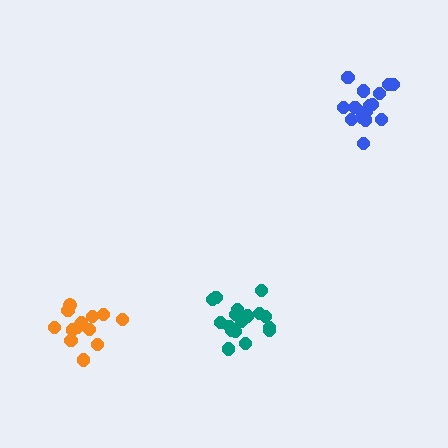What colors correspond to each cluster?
The clusters are colored: orange, teal, blue.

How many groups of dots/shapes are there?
There are 3 groups.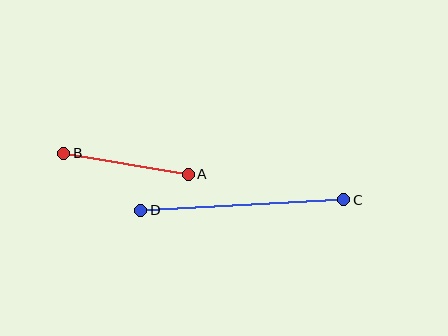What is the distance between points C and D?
The distance is approximately 203 pixels.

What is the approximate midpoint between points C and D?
The midpoint is at approximately (242, 205) pixels.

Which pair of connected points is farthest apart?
Points C and D are farthest apart.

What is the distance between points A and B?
The distance is approximately 126 pixels.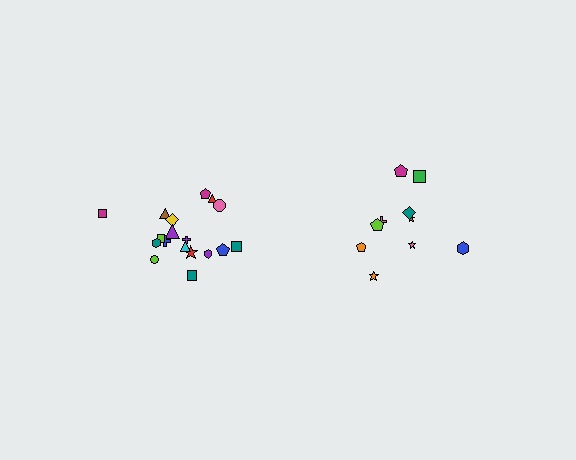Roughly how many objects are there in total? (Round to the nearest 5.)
Roughly 30 objects in total.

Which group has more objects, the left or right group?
The left group.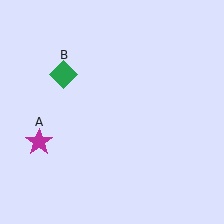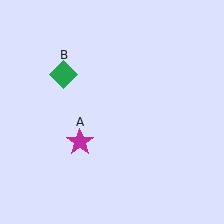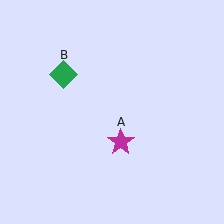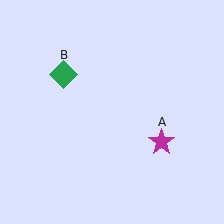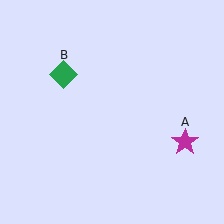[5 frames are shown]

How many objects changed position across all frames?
1 object changed position: magenta star (object A).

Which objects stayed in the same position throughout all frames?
Green diamond (object B) remained stationary.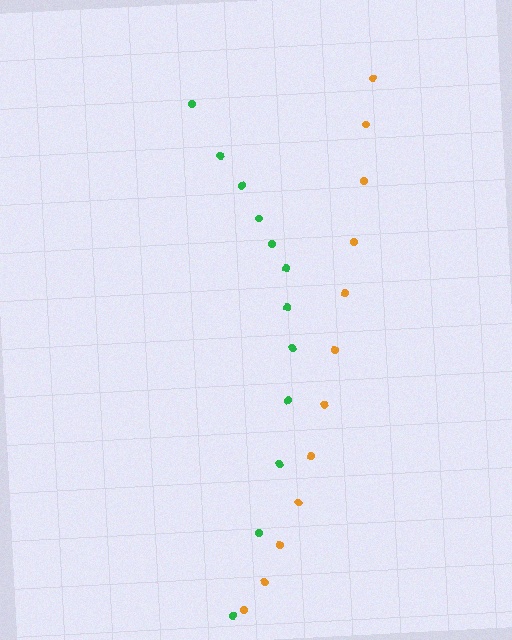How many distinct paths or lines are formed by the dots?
There are 2 distinct paths.